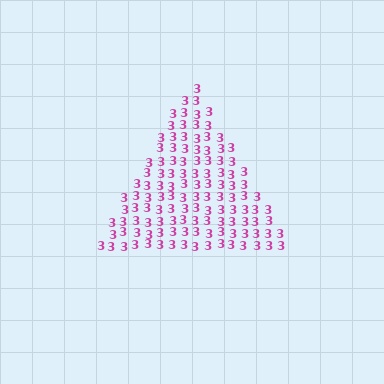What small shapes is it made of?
It is made of small digit 3's.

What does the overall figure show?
The overall figure shows a triangle.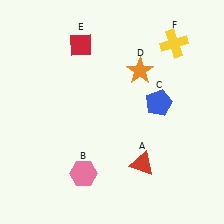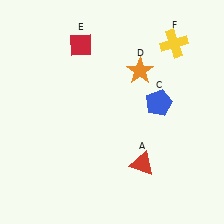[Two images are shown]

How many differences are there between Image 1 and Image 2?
There is 1 difference between the two images.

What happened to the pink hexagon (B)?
The pink hexagon (B) was removed in Image 2. It was in the bottom-left area of Image 1.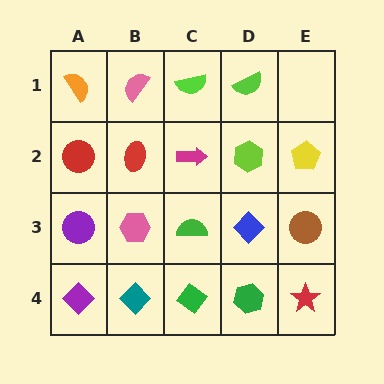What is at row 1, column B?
A pink semicircle.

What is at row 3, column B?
A pink hexagon.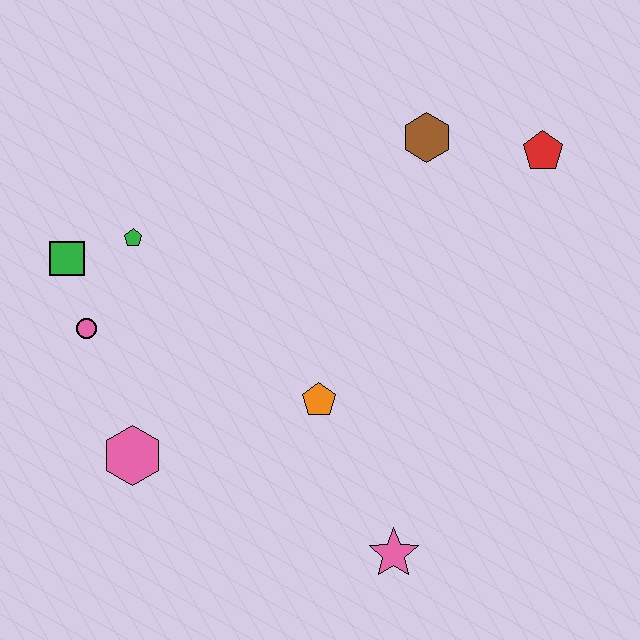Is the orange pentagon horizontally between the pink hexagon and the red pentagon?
Yes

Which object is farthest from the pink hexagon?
The red pentagon is farthest from the pink hexagon.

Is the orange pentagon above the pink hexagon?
Yes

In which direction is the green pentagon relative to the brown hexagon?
The green pentagon is to the left of the brown hexagon.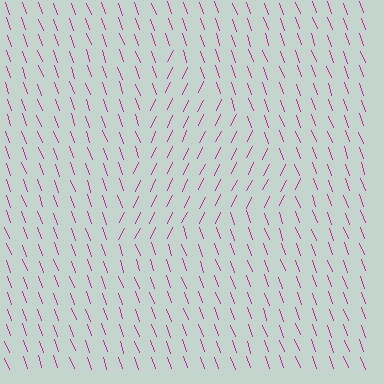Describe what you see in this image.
The image is filled with small magenta line segments. A triangle region in the image has lines oriented differently from the surrounding lines, creating a visible texture boundary.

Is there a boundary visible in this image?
Yes, there is a texture boundary formed by a change in line orientation.